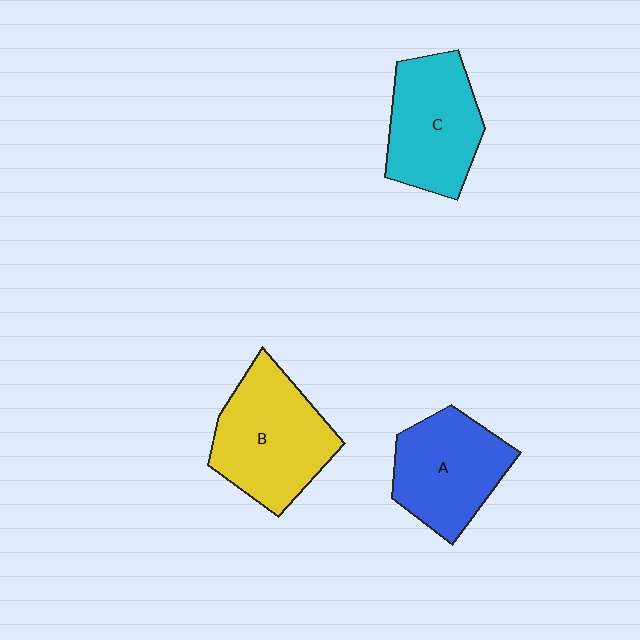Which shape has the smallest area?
Shape A (blue).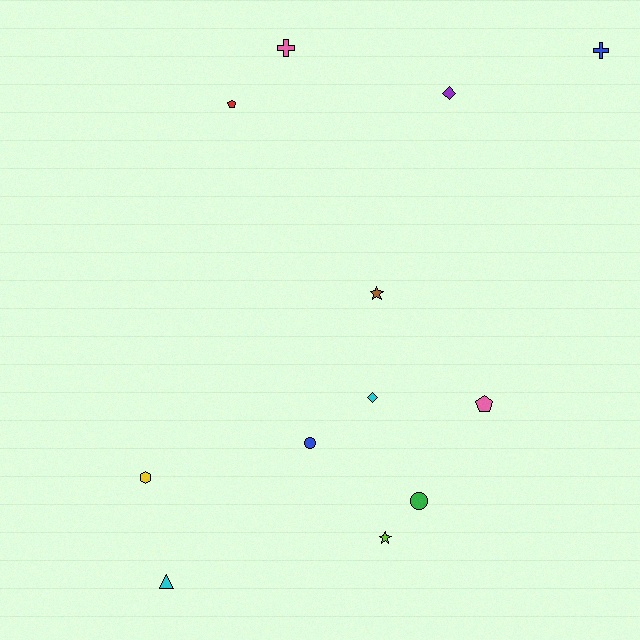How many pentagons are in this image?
There are 2 pentagons.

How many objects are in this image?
There are 12 objects.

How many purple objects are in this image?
There is 1 purple object.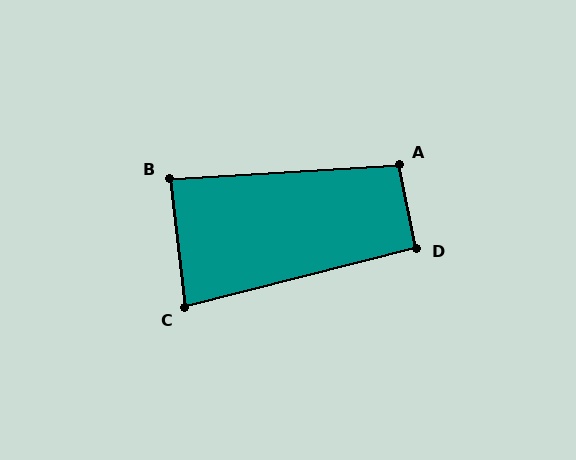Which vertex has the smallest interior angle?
C, at approximately 82 degrees.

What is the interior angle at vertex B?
Approximately 87 degrees (approximately right).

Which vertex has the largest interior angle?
A, at approximately 98 degrees.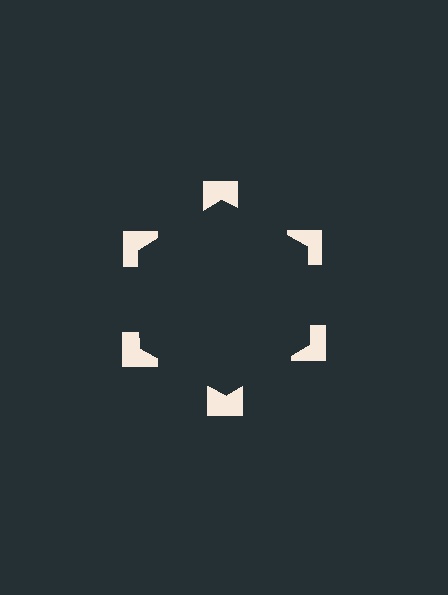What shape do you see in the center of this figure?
An illusory hexagon — its edges are inferred from the aligned wedge cuts in the notched squares, not physically drawn.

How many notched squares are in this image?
There are 6 — one at each vertex of the illusory hexagon.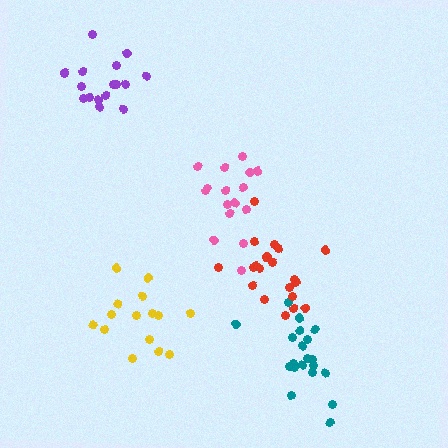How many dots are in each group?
Group 1: 20 dots, Group 2: 15 dots, Group 3: 16 dots, Group 4: 20 dots, Group 5: 17 dots (88 total).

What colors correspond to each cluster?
The clusters are colored: teal, yellow, pink, red, purple.